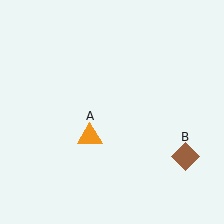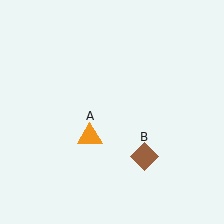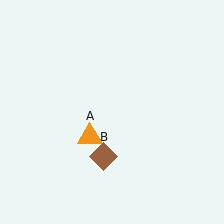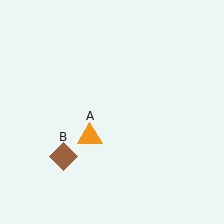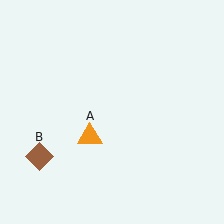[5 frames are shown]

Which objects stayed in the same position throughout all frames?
Orange triangle (object A) remained stationary.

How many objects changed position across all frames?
1 object changed position: brown diamond (object B).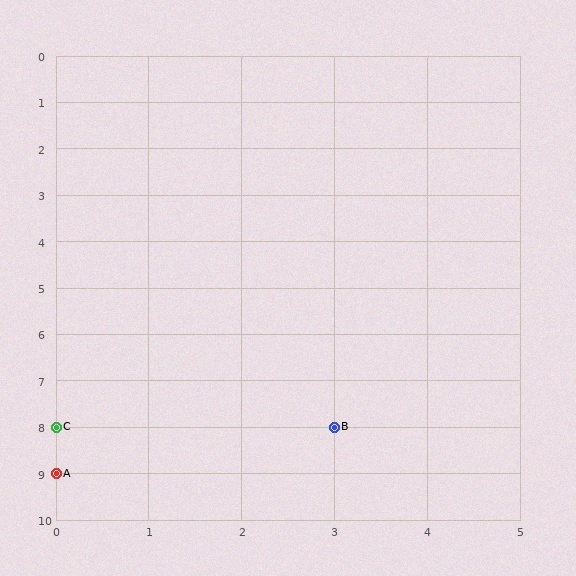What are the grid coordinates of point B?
Point B is at grid coordinates (3, 8).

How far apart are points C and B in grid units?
Points C and B are 3 columns apart.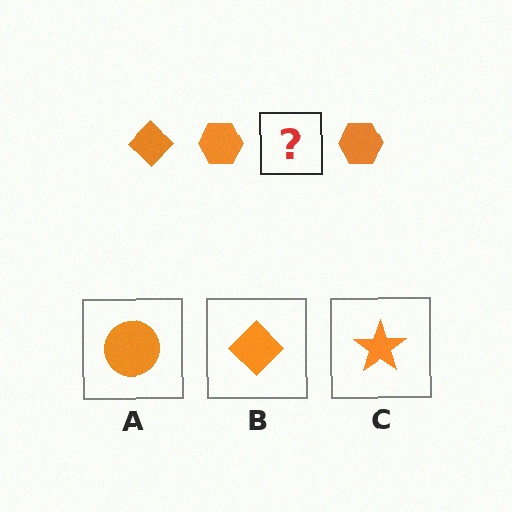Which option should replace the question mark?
Option B.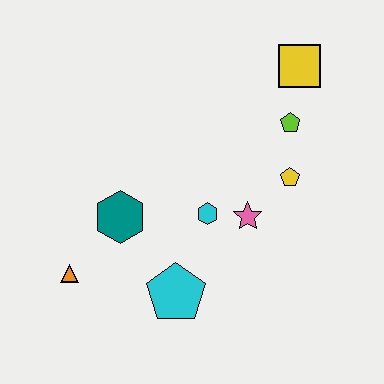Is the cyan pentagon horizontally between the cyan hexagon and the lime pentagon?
No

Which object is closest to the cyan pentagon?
The cyan hexagon is closest to the cyan pentagon.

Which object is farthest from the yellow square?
The orange triangle is farthest from the yellow square.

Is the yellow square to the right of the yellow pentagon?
Yes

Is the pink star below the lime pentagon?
Yes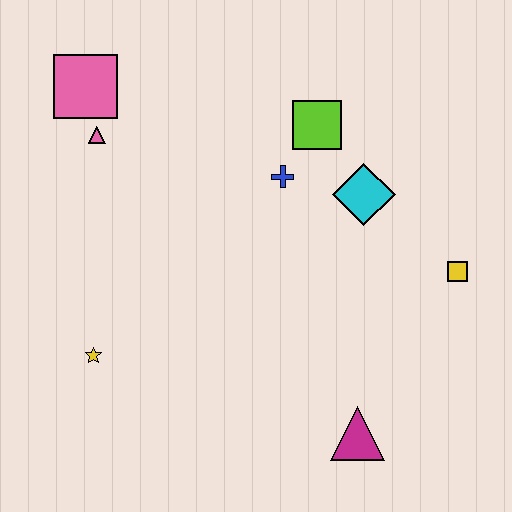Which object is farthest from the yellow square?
The pink square is farthest from the yellow square.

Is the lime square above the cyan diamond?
Yes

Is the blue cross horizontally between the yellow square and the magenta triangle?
No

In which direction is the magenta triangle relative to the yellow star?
The magenta triangle is to the right of the yellow star.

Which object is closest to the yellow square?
The cyan diamond is closest to the yellow square.